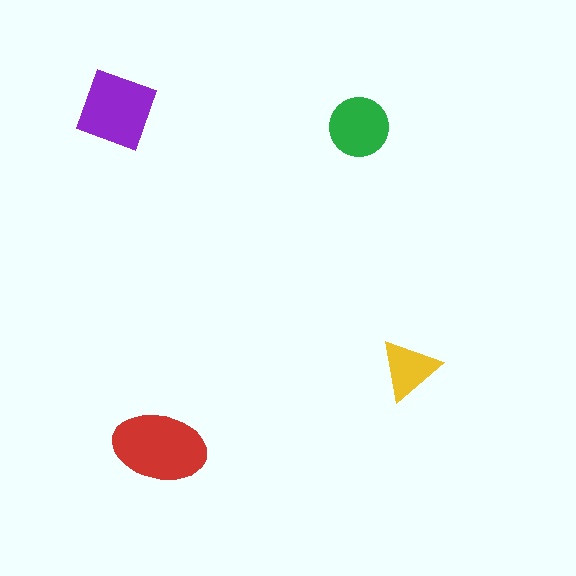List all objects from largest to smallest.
The red ellipse, the purple square, the green circle, the yellow triangle.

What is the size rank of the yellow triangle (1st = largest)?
4th.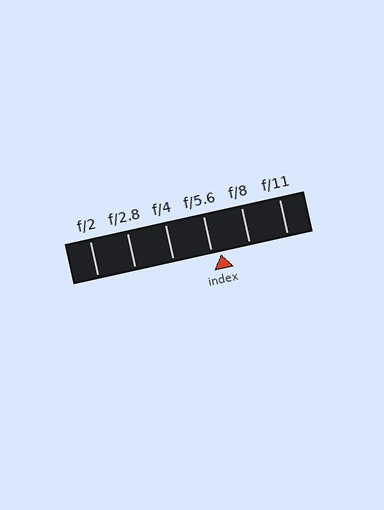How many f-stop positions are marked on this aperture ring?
There are 6 f-stop positions marked.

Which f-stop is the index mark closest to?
The index mark is closest to f/5.6.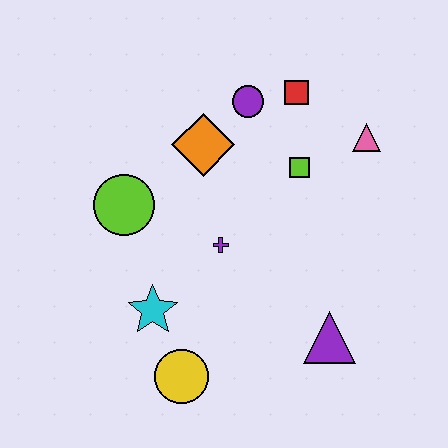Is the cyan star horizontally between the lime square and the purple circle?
No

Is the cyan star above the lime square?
No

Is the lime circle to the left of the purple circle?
Yes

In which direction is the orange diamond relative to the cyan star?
The orange diamond is above the cyan star.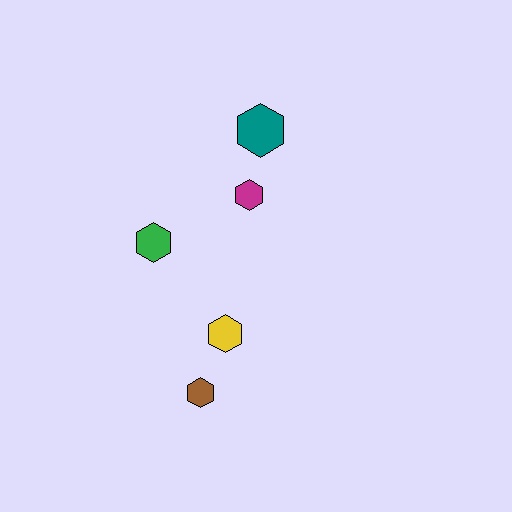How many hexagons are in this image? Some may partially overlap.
There are 5 hexagons.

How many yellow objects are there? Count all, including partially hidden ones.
There is 1 yellow object.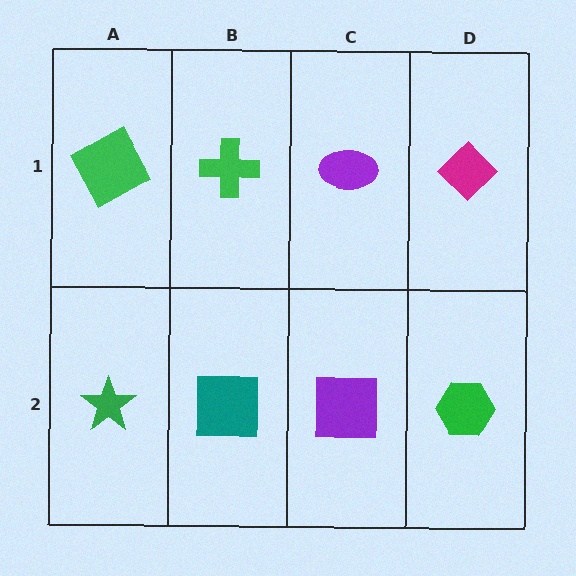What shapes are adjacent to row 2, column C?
A purple ellipse (row 1, column C), a teal square (row 2, column B), a green hexagon (row 2, column D).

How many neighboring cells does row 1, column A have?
2.